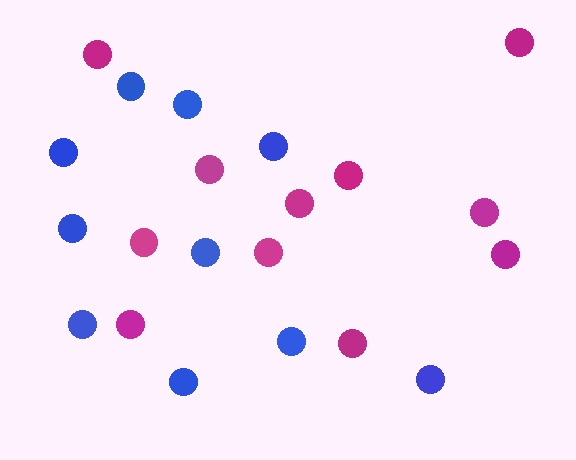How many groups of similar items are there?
There are 2 groups: one group of blue circles (10) and one group of magenta circles (11).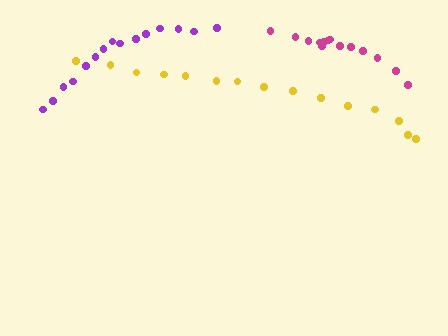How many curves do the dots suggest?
There are 3 distinct paths.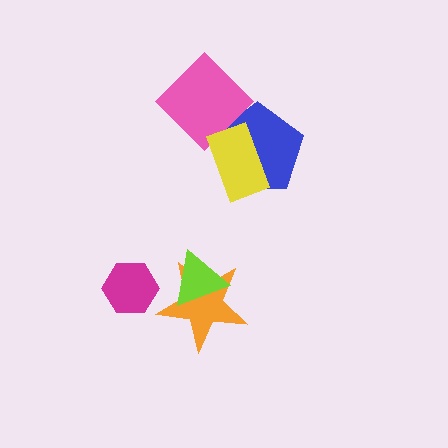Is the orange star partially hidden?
Yes, it is partially covered by another shape.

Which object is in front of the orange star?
The lime triangle is in front of the orange star.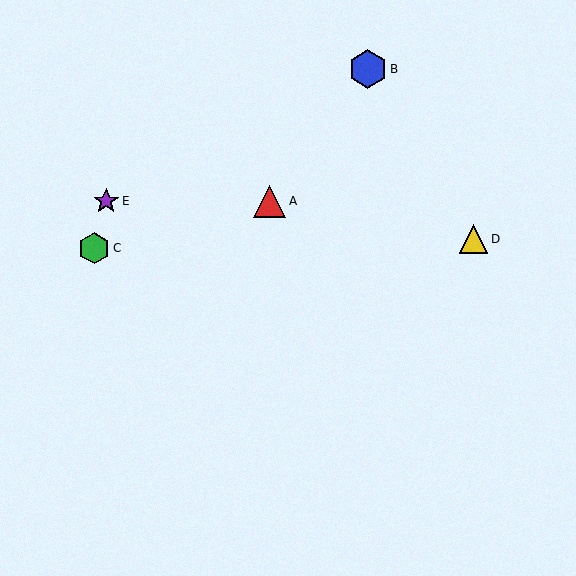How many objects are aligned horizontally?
2 objects (A, E) are aligned horizontally.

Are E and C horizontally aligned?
No, E is at y≈201 and C is at y≈248.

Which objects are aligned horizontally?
Objects A, E are aligned horizontally.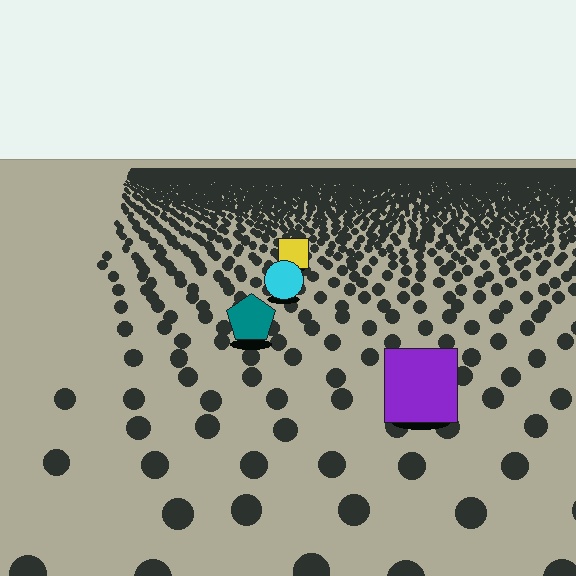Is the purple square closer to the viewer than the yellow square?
Yes. The purple square is closer — you can tell from the texture gradient: the ground texture is coarser near it.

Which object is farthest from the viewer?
The yellow square is farthest from the viewer. It appears smaller and the ground texture around it is denser.